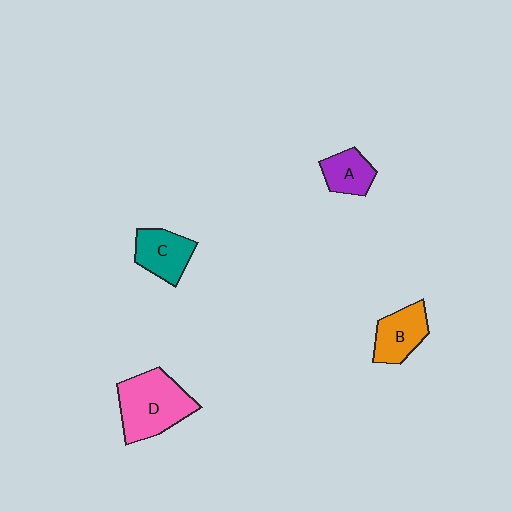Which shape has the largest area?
Shape D (pink).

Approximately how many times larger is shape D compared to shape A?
Approximately 2.1 times.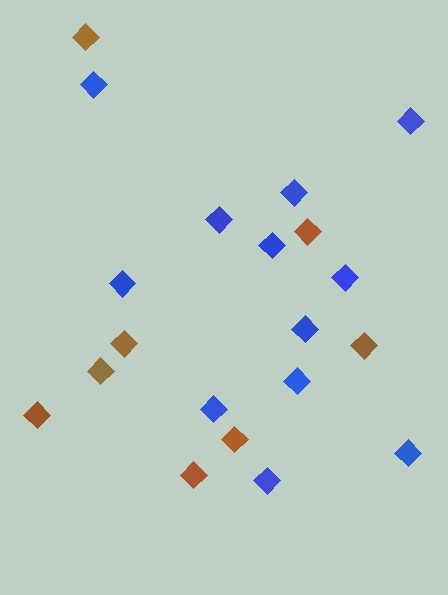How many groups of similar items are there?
There are 2 groups: one group of brown diamonds (8) and one group of blue diamonds (12).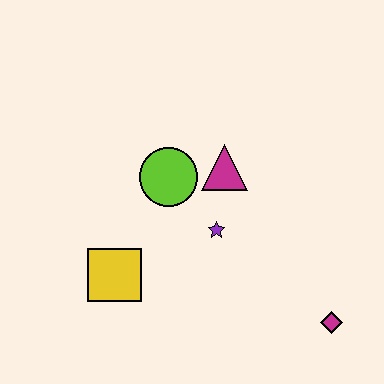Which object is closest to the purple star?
The magenta triangle is closest to the purple star.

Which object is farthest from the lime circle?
The magenta diamond is farthest from the lime circle.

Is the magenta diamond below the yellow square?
Yes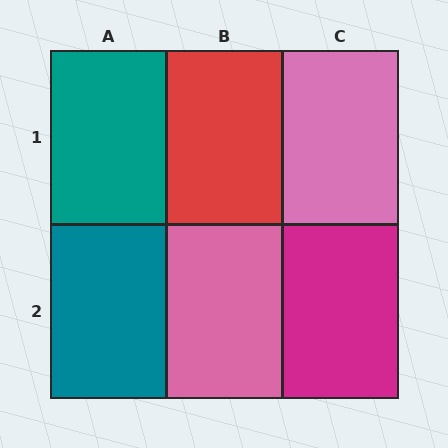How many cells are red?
1 cell is red.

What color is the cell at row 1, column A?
Teal.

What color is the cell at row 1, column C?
Pink.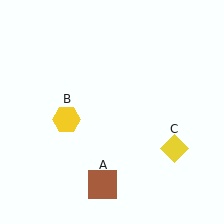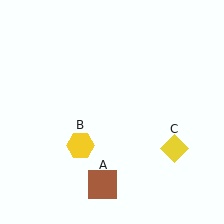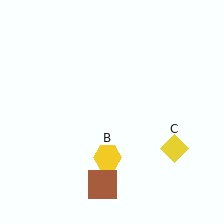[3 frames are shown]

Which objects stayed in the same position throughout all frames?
Brown square (object A) and yellow diamond (object C) remained stationary.